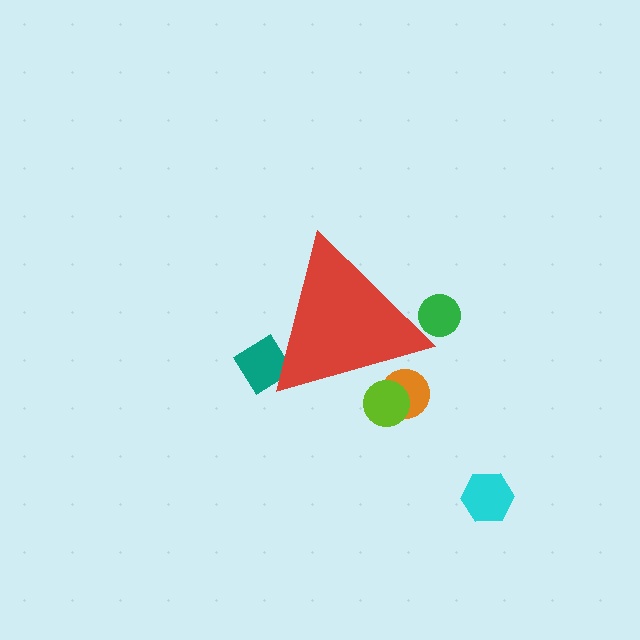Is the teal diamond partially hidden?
Yes, the teal diamond is partially hidden behind the red triangle.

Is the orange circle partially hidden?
Yes, the orange circle is partially hidden behind the red triangle.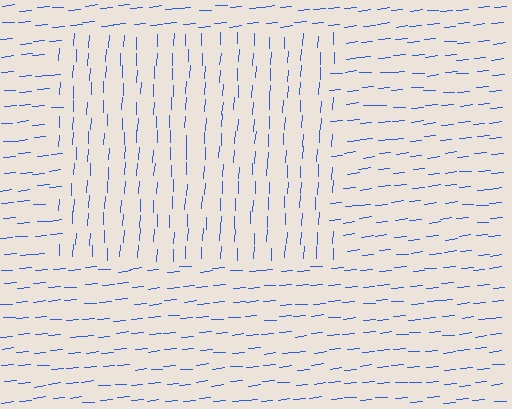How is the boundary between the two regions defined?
The boundary is defined purely by a change in line orientation (approximately 82 degrees difference). All lines are the same color and thickness.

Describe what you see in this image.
The image is filled with small blue line segments. A rectangle region in the image has lines oriented differently from the surrounding lines, creating a visible texture boundary.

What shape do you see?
I see a rectangle.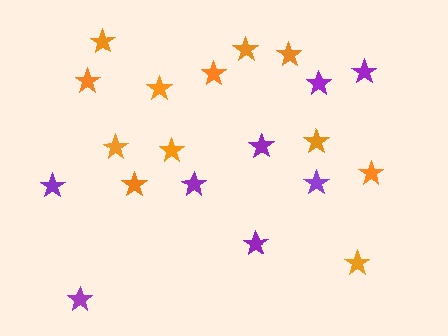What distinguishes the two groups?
There are 2 groups: one group of purple stars (8) and one group of orange stars (12).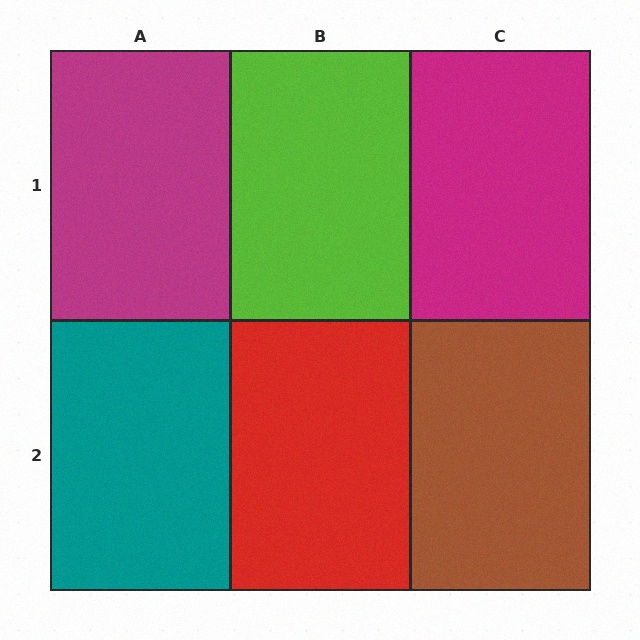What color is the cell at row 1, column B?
Lime.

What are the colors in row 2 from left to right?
Teal, red, brown.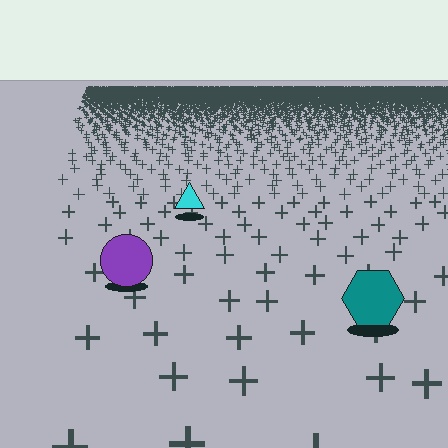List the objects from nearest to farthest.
From nearest to farthest: the teal hexagon, the purple circle, the cyan triangle.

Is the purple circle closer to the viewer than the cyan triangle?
Yes. The purple circle is closer — you can tell from the texture gradient: the ground texture is coarser near it.